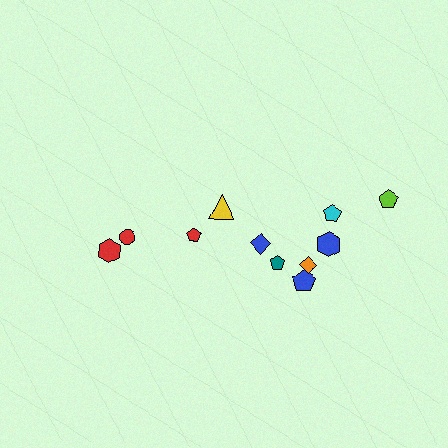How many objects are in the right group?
There are 7 objects.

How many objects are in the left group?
There are 4 objects.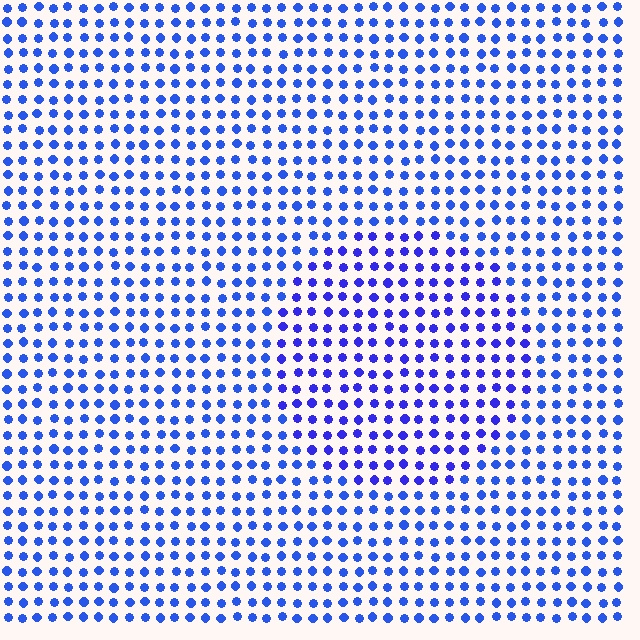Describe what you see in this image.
The image is filled with small blue elements in a uniform arrangement. A circle-shaped region is visible where the elements are tinted to a slightly different hue, forming a subtle color boundary.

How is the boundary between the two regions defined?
The boundary is defined purely by a slight shift in hue (about 18 degrees). Spacing, size, and orientation are identical on both sides.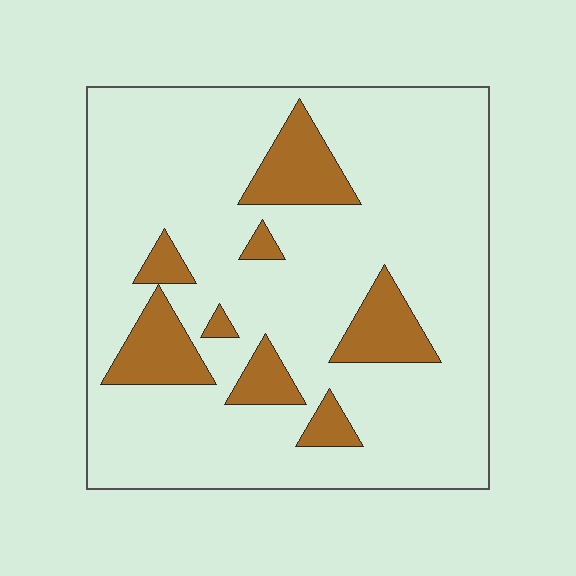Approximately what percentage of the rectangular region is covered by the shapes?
Approximately 15%.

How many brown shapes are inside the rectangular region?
8.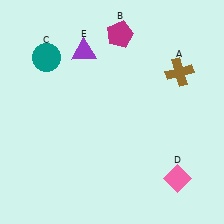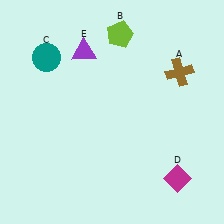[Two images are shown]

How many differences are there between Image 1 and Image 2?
There are 2 differences between the two images.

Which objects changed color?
B changed from magenta to lime. D changed from pink to magenta.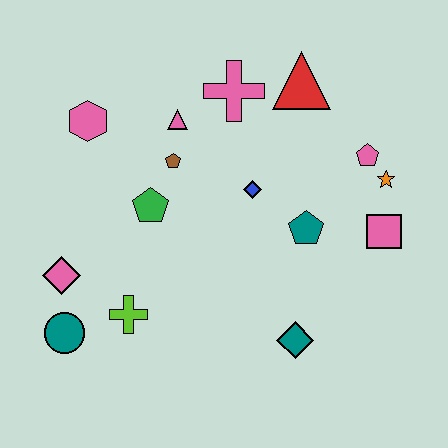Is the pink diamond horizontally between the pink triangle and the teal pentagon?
No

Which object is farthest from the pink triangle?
The teal diamond is farthest from the pink triangle.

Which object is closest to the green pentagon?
The brown pentagon is closest to the green pentagon.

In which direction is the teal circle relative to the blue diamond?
The teal circle is to the left of the blue diamond.